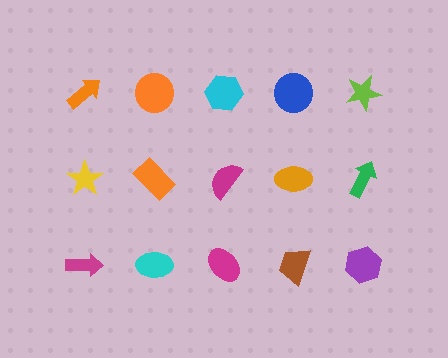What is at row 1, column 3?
A cyan hexagon.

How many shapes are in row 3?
5 shapes.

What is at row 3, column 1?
A magenta arrow.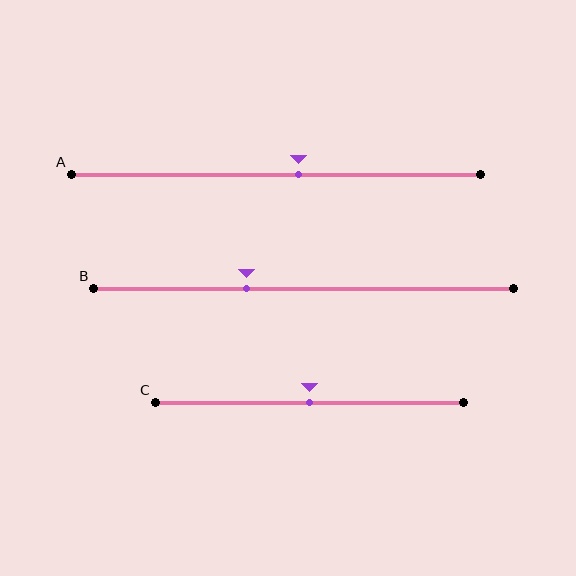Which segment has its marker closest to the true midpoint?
Segment C has its marker closest to the true midpoint.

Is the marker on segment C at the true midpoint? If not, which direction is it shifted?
Yes, the marker on segment C is at the true midpoint.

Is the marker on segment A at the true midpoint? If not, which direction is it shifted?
No, the marker on segment A is shifted to the right by about 6% of the segment length.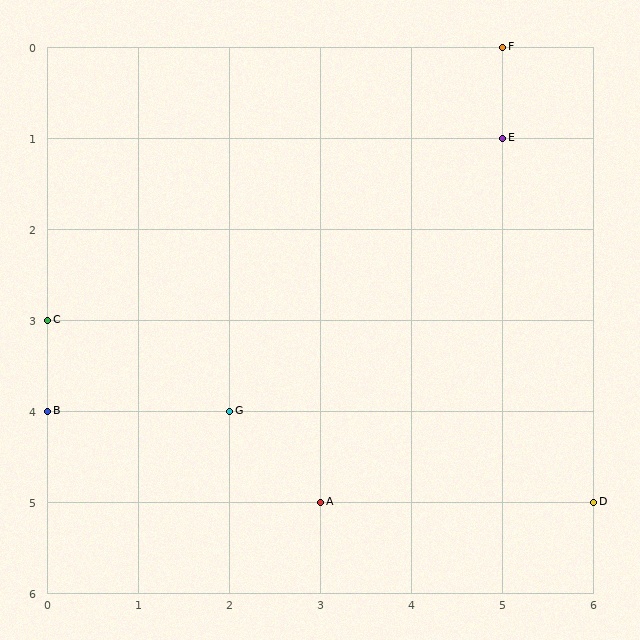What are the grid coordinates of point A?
Point A is at grid coordinates (3, 5).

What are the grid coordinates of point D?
Point D is at grid coordinates (6, 5).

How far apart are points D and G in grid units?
Points D and G are 4 columns and 1 row apart (about 4.1 grid units diagonally).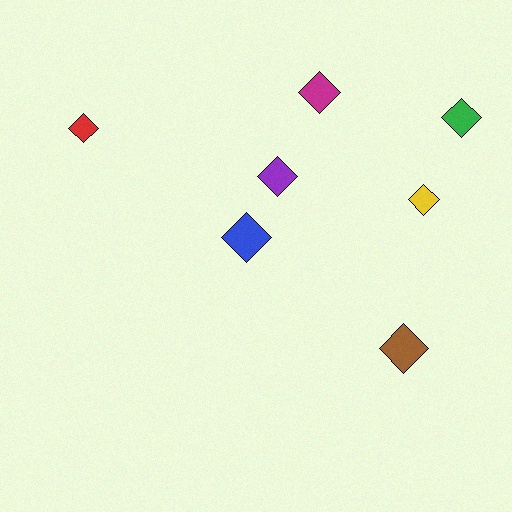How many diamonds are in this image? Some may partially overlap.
There are 7 diamonds.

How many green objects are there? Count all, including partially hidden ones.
There is 1 green object.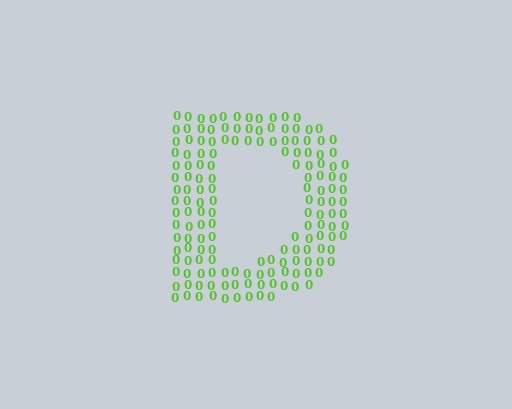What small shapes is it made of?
It is made of small digit 0's.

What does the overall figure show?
The overall figure shows the letter D.